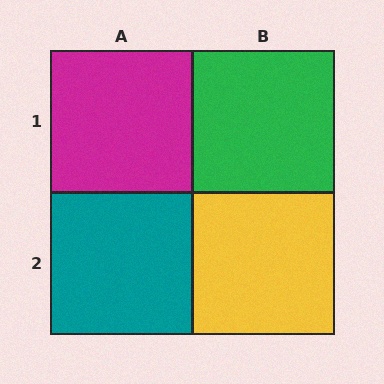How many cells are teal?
1 cell is teal.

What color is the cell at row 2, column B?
Yellow.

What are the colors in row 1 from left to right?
Magenta, green.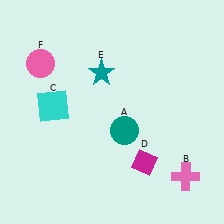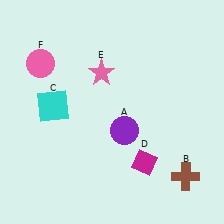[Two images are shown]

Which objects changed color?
A changed from teal to purple. B changed from pink to brown. E changed from teal to pink.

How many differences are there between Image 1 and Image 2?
There are 3 differences between the two images.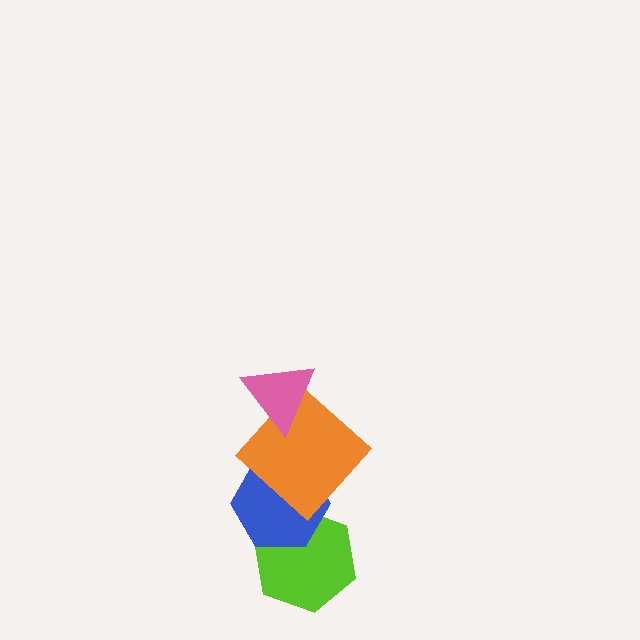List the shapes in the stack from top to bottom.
From top to bottom: the pink triangle, the orange diamond, the blue hexagon, the lime hexagon.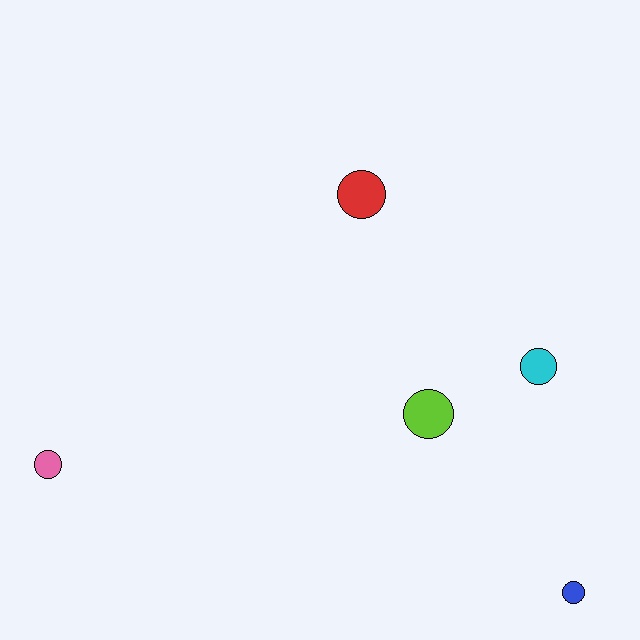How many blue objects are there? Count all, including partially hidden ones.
There is 1 blue object.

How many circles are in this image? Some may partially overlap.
There are 5 circles.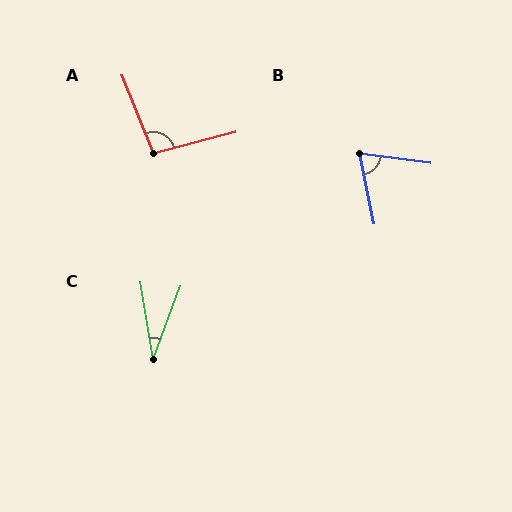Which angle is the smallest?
C, at approximately 30 degrees.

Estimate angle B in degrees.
Approximately 71 degrees.